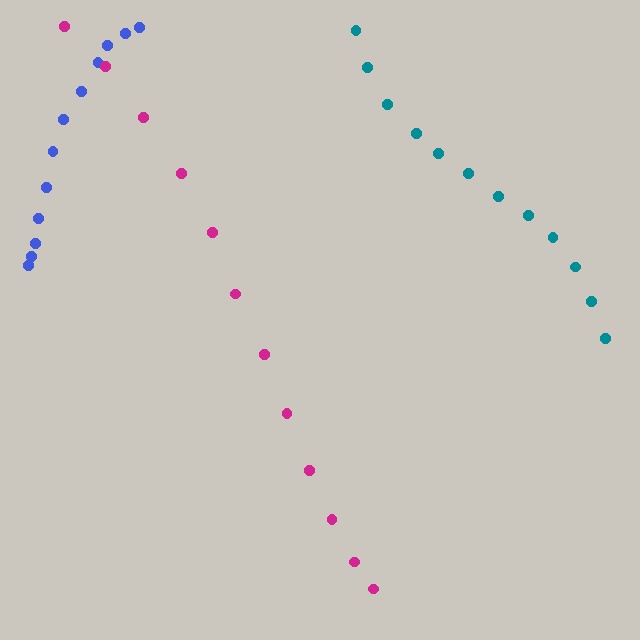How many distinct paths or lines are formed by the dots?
There are 3 distinct paths.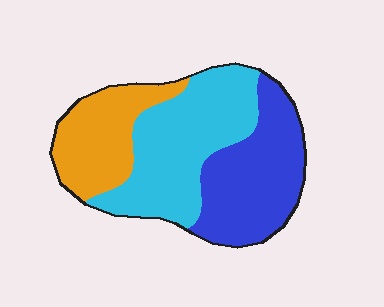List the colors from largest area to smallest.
From largest to smallest: cyan, blue, orange.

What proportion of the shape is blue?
Blue takes up between a quarter and a half of the shape.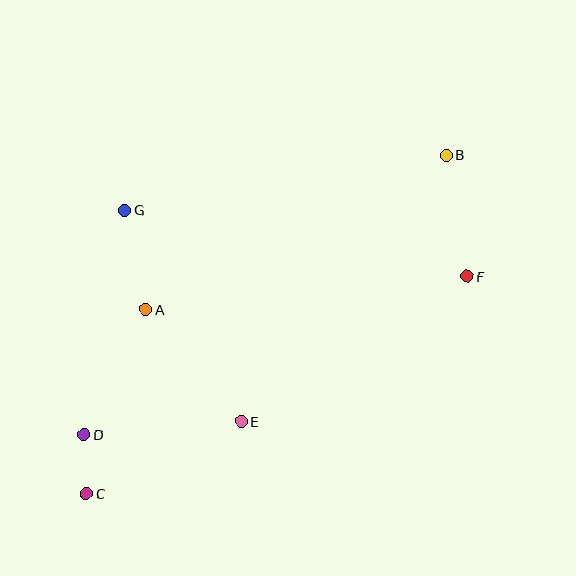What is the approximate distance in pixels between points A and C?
The distance between A and C is approximately 194 pixels.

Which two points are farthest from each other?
Points B and C are farthest from each other.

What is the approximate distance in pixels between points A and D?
The distance between A and D is approximately 140 pixels.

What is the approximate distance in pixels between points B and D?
The distance between B and D is approximately 458 pixels.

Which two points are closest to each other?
Points C and D are closest to each other.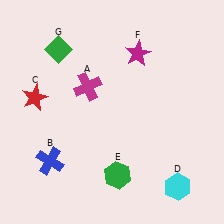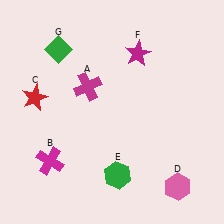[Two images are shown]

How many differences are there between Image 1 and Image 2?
There are 2 differences between the two images.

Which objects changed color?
B changed from blue to magenta. D changed from cyan to pink.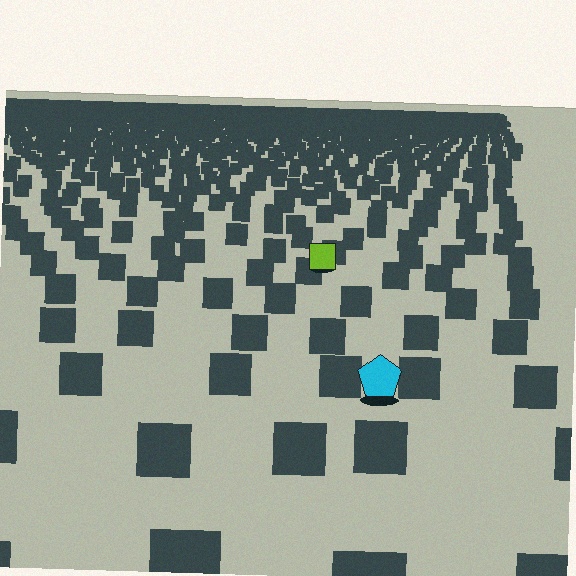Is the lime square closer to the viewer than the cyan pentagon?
No. The cyan pentagon is closer — you can tell from the texture gradient: the ground texture is coarser near it.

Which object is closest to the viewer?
The cyan pentagon is closest. The texture marks near it are larger and more spread out.